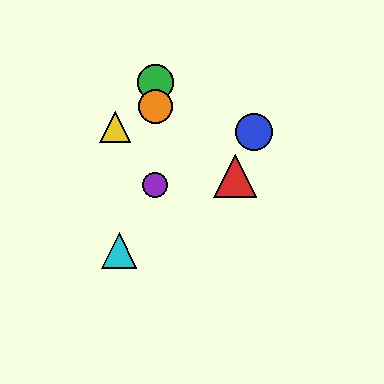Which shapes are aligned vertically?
The green circle, the purple circle, the orange circle are aligned vertically.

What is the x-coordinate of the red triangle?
The red triangle is at x≈235.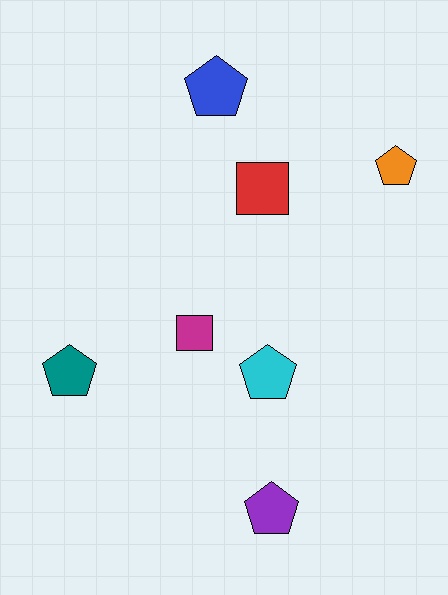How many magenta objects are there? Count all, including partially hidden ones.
There is 1 magenta object.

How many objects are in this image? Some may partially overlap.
There are 7 objects.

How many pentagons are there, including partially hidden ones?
There are 5 pentagons.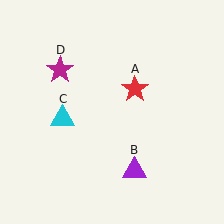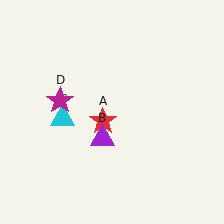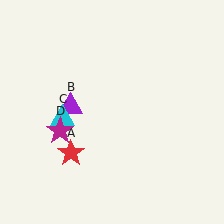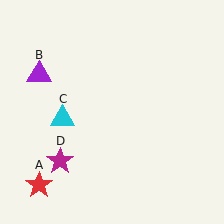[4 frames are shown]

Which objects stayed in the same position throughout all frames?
Cyan triangle (object C) remained stationary.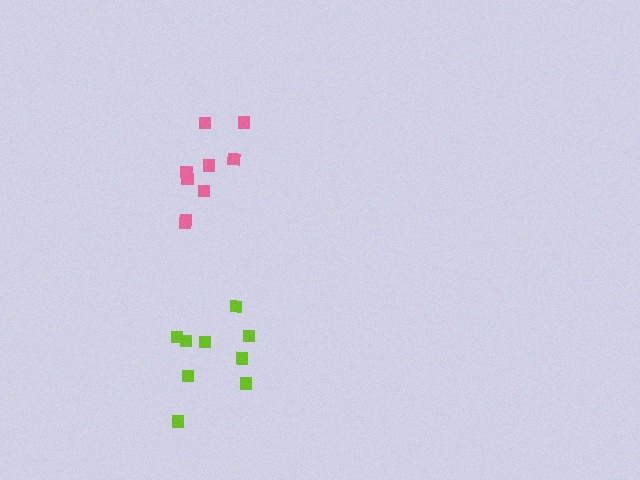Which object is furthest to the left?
The lime cluster is leftmost.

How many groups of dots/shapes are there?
There are 2 groups.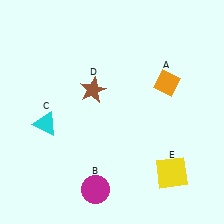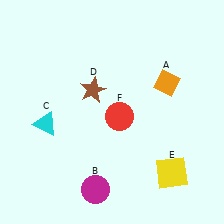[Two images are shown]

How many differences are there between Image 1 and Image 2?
There is 1 difference between the two images.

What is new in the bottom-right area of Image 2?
A red circle (F) was added in the bottom-right area of Image 2.